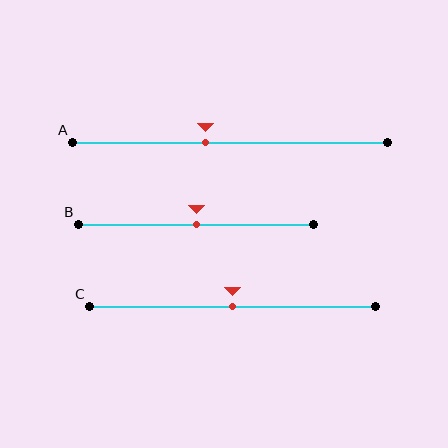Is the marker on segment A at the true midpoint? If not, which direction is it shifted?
No, the marker on segment A is shifted to the left by about 8% of the segment length.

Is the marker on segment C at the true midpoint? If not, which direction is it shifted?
Yes, the marker on segment C is at the true midpoint.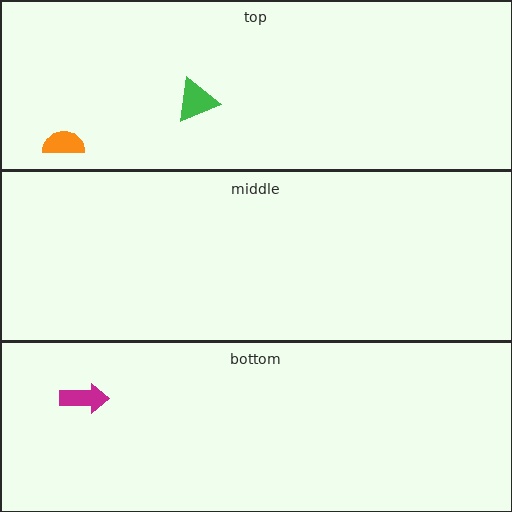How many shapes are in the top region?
2.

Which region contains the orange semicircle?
The top region.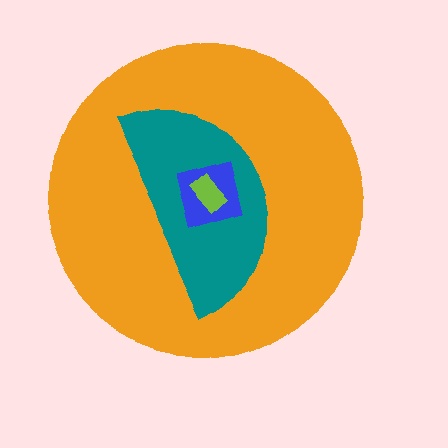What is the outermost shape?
The orange circle.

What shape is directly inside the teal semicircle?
The blue square.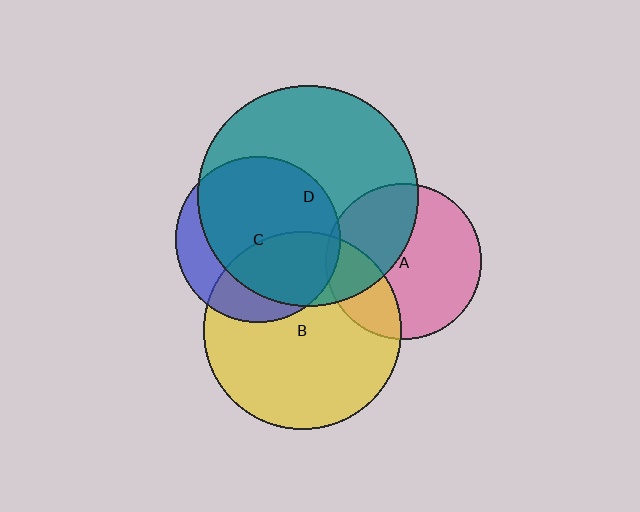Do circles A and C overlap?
Yes.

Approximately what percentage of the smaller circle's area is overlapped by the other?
Approximately 5%.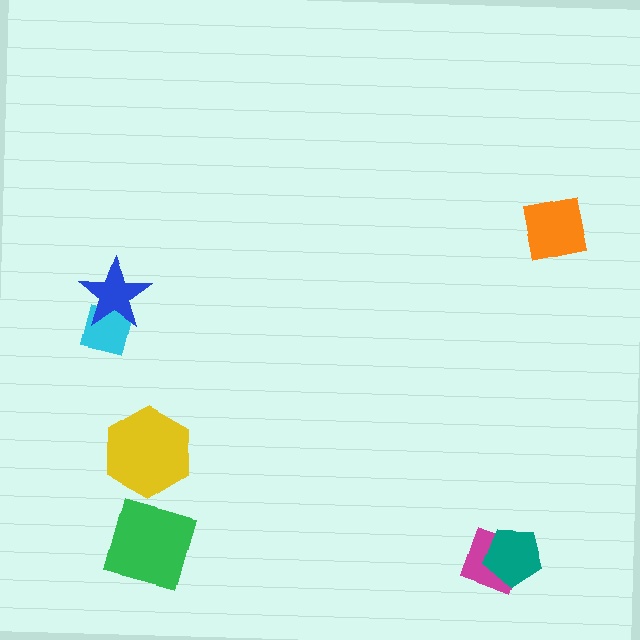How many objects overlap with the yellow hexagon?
0 objects overlap with the yellow hexagon.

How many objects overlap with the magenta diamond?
1 object overlaps with the magenta diamond.